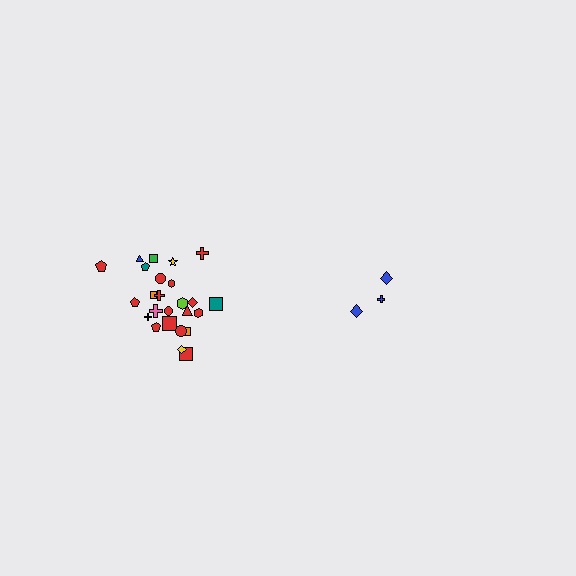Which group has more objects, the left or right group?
The left group.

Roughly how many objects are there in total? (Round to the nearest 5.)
Roughly 30 objects in total.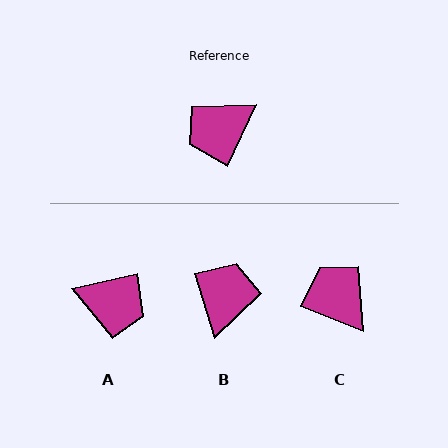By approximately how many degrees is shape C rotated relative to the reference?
Approximately 86 degrees clockwise.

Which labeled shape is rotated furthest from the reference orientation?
B, about 137 degrees away.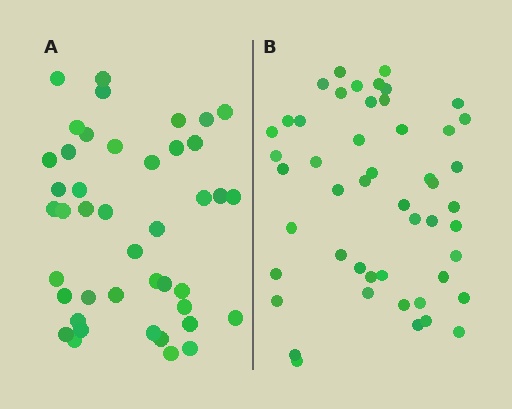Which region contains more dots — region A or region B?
Region B (the right region) has more dots.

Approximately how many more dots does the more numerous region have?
Region B has about 6 more dots than region A.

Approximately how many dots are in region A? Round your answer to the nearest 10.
About 40 dots. (The exact count is 43, which rounds to 40.)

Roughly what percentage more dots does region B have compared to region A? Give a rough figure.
About 15% more.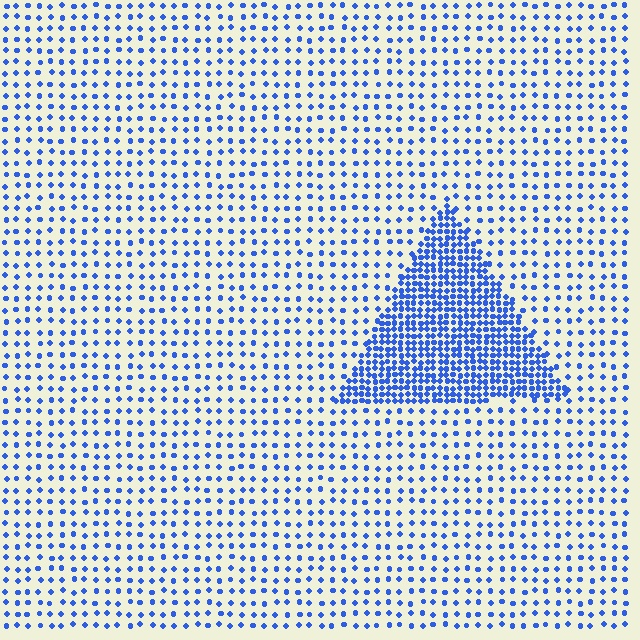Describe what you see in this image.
The image contains small blue elements arranged at two different densities. A triangle-shaped region is visible where the elements are more densely packed than the surrounding area.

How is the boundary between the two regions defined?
The boundary is defined by a change in element density (approximately 3.0x ratio). All elements are the same color, size, and shape.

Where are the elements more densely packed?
The elements are more densely packed inside the triangle boundary.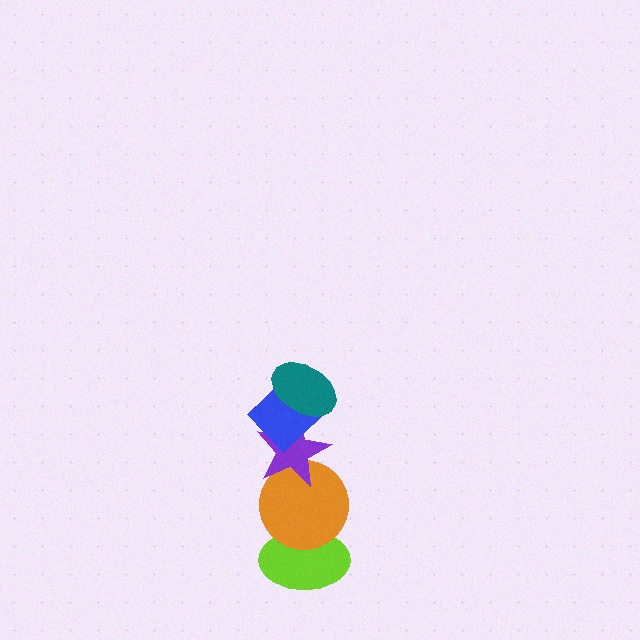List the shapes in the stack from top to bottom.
From top to bottom: the teal ellipse, the blue diamond, the purple star, the orange circle, the lime ellipse.